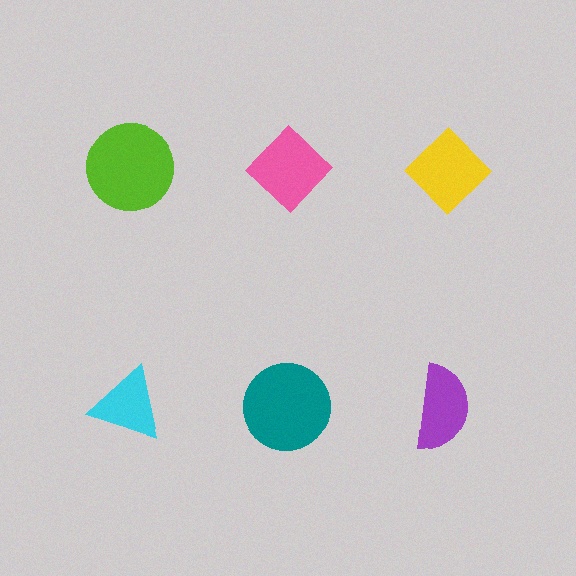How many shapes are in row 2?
3 shapes.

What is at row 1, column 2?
A pink diamond.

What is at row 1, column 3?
A yellow diamond.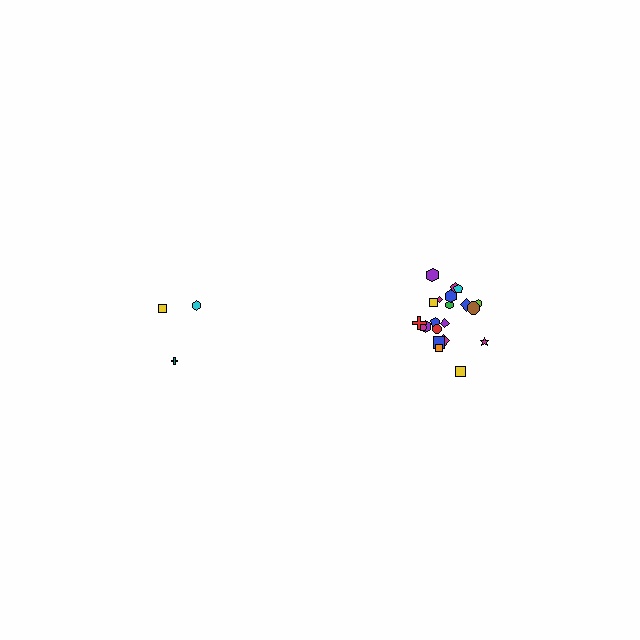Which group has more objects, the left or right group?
The right group.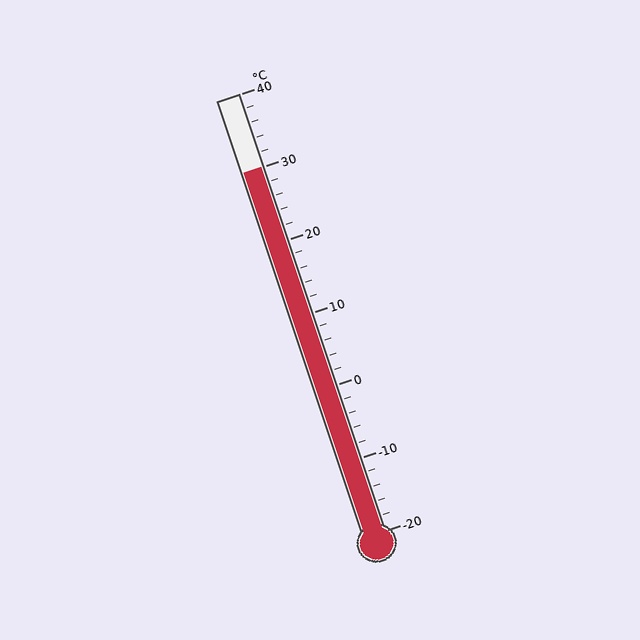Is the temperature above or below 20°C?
The temperature is above 20°C.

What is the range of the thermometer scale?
The thermometer scale ranges from -20°C to 40°C.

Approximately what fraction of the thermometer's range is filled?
The thermometer is filled to approximately 85% of its range.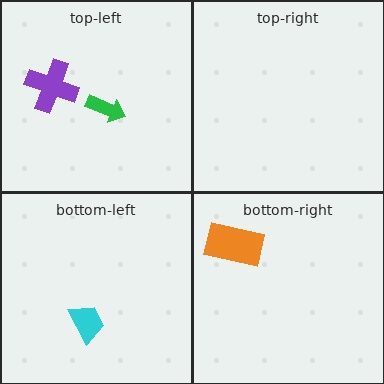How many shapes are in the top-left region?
2.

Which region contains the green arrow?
The top-left region.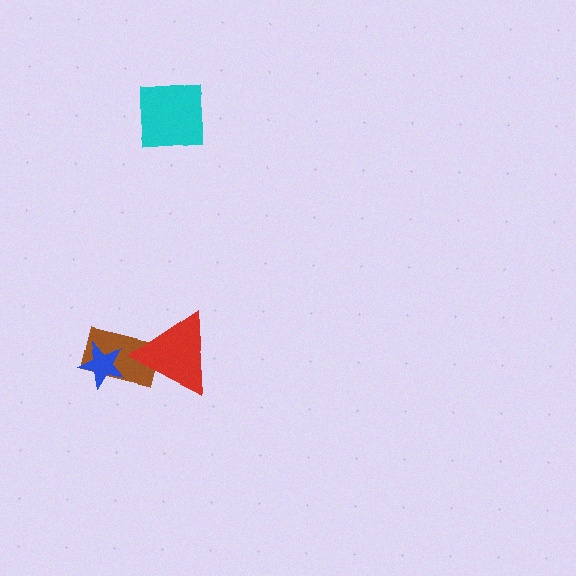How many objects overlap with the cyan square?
0 objects overlap with the cyan square.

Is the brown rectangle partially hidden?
Yes, it is partially covered by another shape.